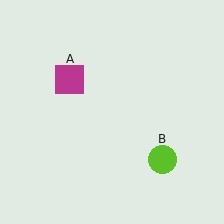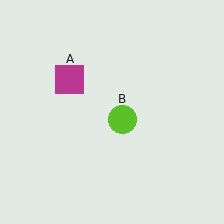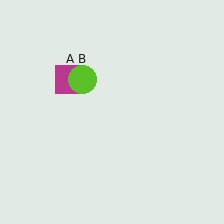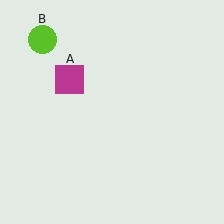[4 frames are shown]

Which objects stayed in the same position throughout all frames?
Magenta square (object A) remained stationary.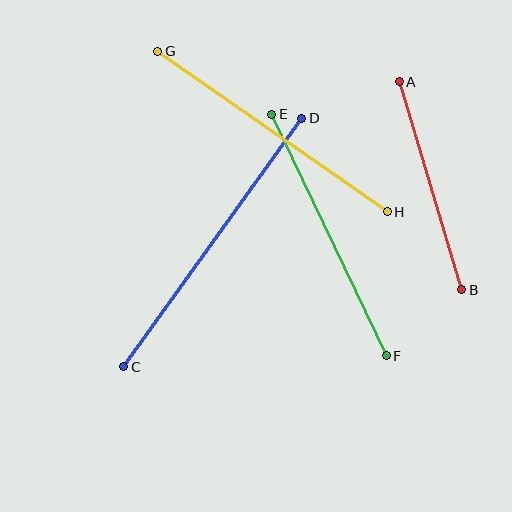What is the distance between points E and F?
The distance is approximately 267 pixels.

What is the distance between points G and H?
The distance is approximately 280 pixels.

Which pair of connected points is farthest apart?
Points C and D are farthest apart.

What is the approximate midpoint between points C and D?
The midpoint is at approximately (213, 243) pixels.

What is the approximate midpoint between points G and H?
The midpoint is at approximately (273, 132) pixels.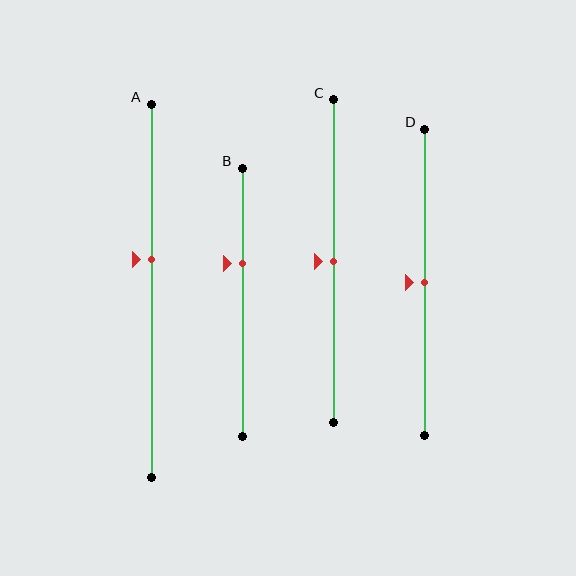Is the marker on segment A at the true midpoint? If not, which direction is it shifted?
No, the marker on segment A is shifted upward by about 8% of the segment length.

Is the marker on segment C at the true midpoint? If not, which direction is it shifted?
Yes, the marker on segment C is at the true midpoint.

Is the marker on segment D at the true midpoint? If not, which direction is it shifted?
Yes, the marker on segment D is at the true midpoint.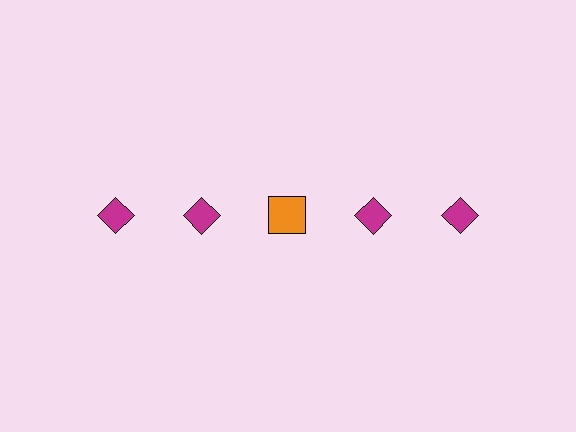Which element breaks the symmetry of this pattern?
The orange square in the top row, center column breaks the symmetry. All other shapes are magenta diamonds.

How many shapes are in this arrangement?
There are 5 shapes arranged in a grid pattern.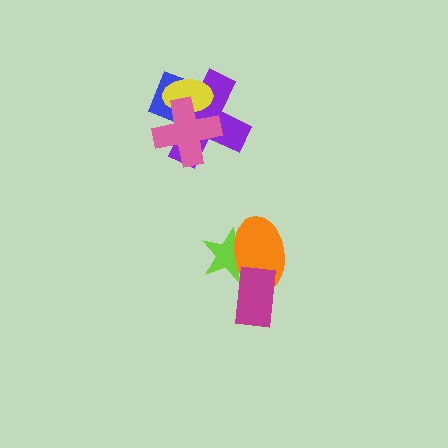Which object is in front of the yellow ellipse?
The pink cross is in front of the yellow ellipse.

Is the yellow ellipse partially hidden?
Yes, it is partially covered by another shape.